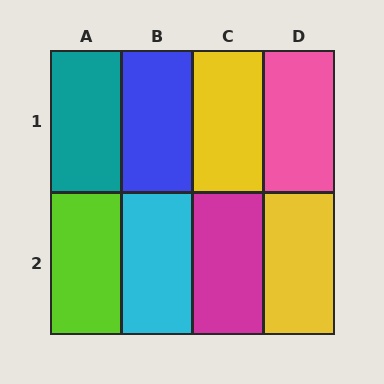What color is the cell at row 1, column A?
Teal.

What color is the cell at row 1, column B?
Blue.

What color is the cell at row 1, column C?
Yellow.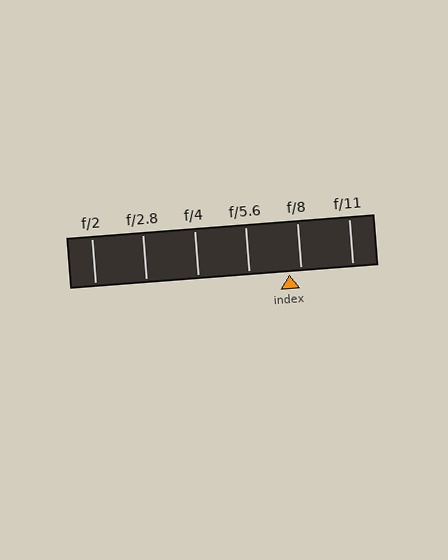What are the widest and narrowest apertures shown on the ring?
The widest aperture shown is f/2 and the narrowest is f/11.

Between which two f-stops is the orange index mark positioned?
The index mark is between f/5.6 and f/8.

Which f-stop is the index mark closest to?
The index mark is closest to f/8.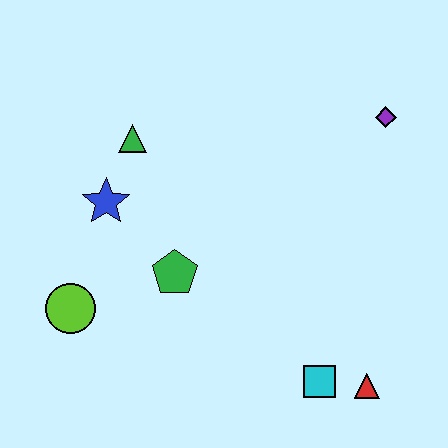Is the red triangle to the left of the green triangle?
No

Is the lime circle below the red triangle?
No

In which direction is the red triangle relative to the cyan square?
The red triangle is to the right of the cyan square.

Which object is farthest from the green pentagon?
The purple diamond is farthest from the green pentagon.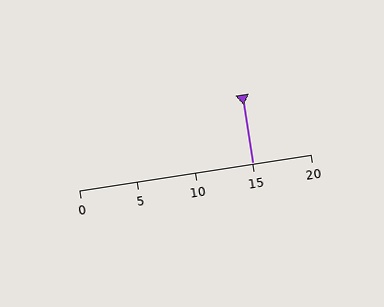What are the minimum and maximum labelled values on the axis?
The axis runs from 0 to 20.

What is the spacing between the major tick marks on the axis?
The major ticks are spaced 5 apart.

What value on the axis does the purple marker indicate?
The marker indicates approximately 15.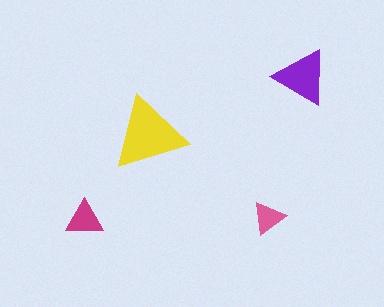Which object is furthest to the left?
The magenta triangle is leftmost.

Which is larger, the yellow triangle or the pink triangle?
The yellow one.